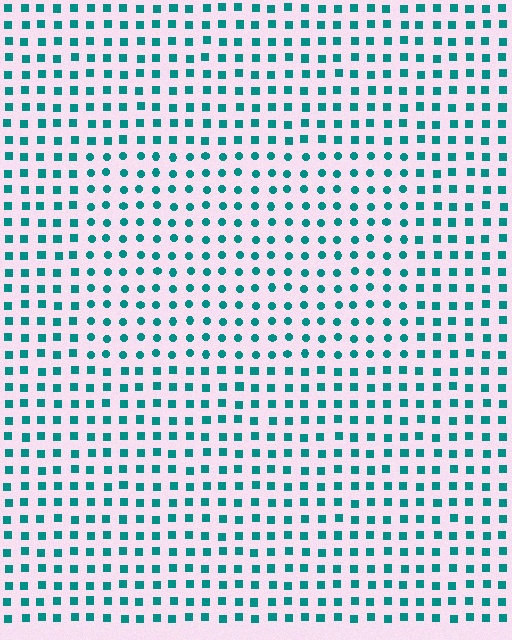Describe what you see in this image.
The image is filled with small teal elements arranged in a uniform grid. A rectangle-shaped region contains circles, while the surrounding area contains squares. The boundary is defined purely by the change in element shape.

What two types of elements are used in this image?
The image uses circles inside the rectangle region and squares outside it.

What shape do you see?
I see a rectangle.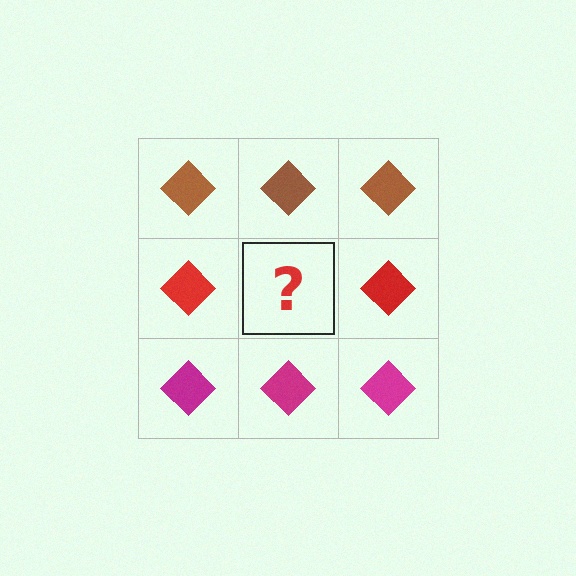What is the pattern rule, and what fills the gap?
The rule is that each row has a consistent color. The gap should be filled with a red diamond.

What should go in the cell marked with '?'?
The missing cell should contain a red diamond.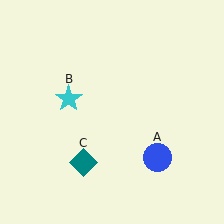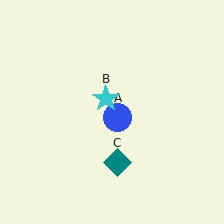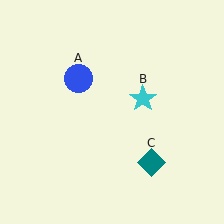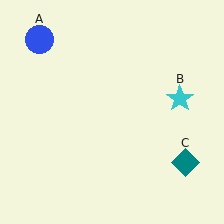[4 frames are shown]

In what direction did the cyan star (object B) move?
The cyan star (object B) moved right.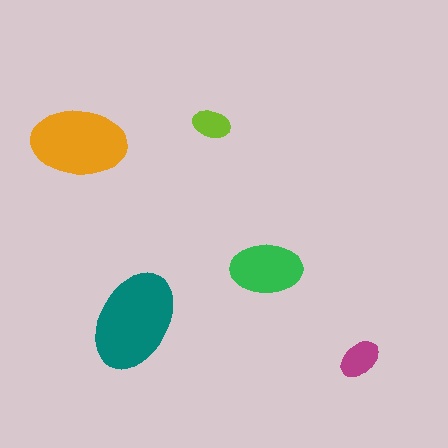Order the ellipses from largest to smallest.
the teal one, the orange one, the green one, the magenta one, the lime one.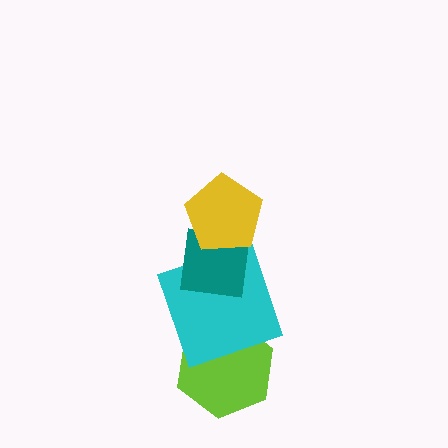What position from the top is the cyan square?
The cyan square is 3rd from the top.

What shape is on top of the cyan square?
The teal square is on top of the cyan square.